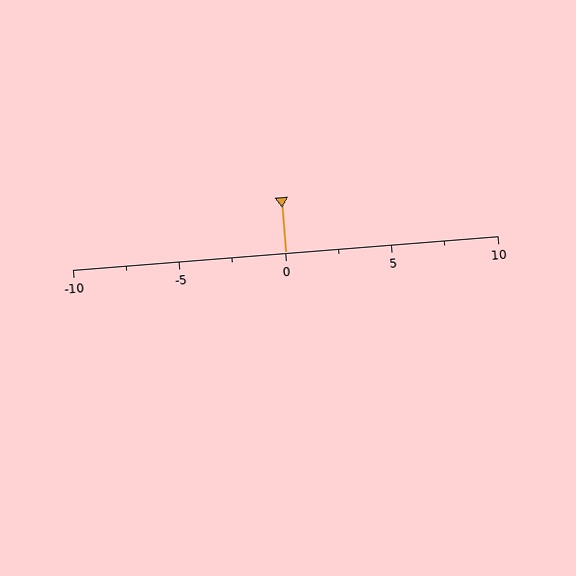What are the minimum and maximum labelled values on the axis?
The axis runs from -10 to 10.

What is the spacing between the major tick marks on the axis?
The major ticks are spaced 5 apart.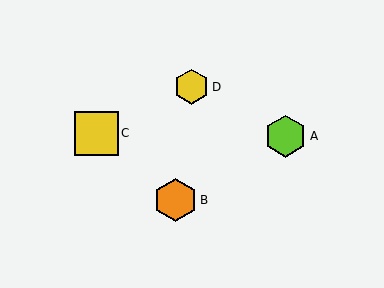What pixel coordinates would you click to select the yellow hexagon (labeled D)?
Click at (191, 87) to select the yellow hexagon D.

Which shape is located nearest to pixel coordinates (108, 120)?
The yellow square (labeled C) at (96, 133) is nearest to that location.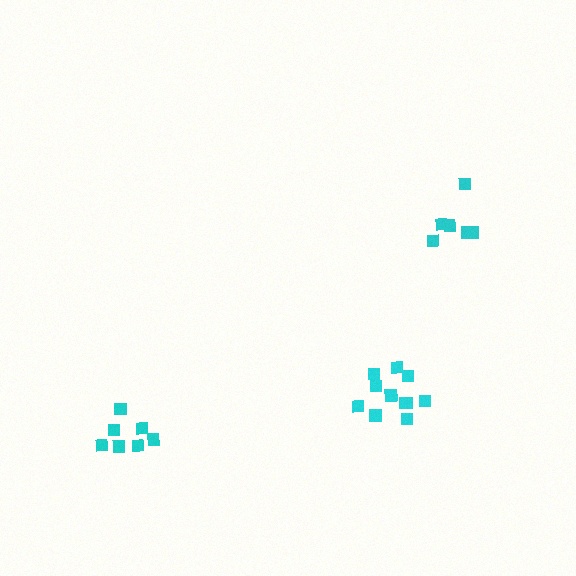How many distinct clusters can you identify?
There are 3 distinct clusters.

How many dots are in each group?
Group 1: 7 dots, Group 2: 6 dots, Group 3: 11 dots (24 total).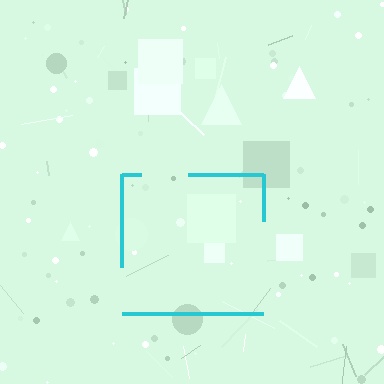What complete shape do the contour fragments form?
The contour fragments form a square.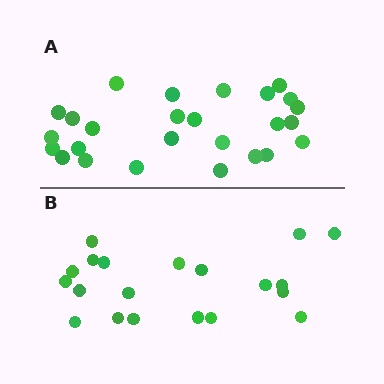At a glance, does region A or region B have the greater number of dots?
Region A (the top region) has more dots.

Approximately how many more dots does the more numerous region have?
Region A has about 6 more dots than region B.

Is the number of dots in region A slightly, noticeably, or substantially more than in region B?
Region A has noticeably more, but not dramatically so. The ratio is roughly 1.3 to 1.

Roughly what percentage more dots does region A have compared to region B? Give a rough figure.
About 30% more.